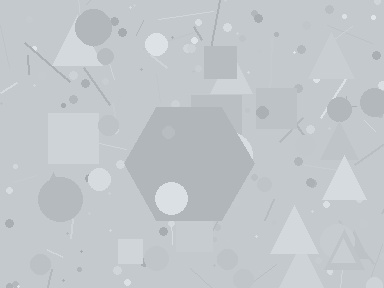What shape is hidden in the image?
A hexagon is hidden in the image.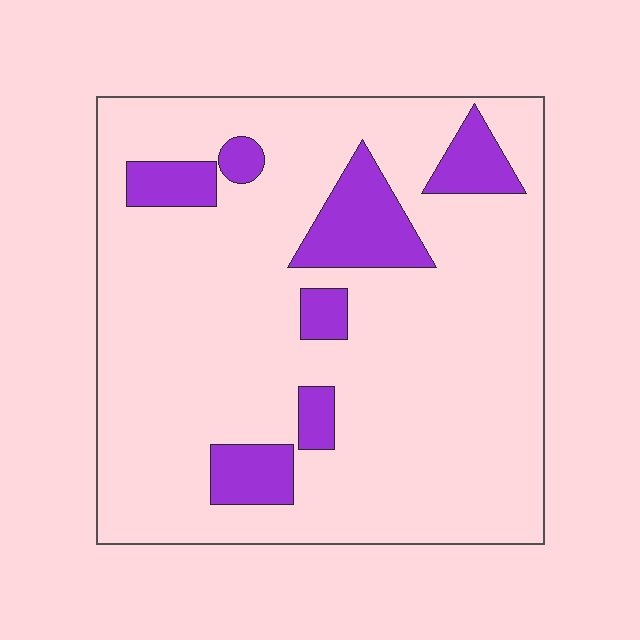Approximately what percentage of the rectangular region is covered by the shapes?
Approximately 15%.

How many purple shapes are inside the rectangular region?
7.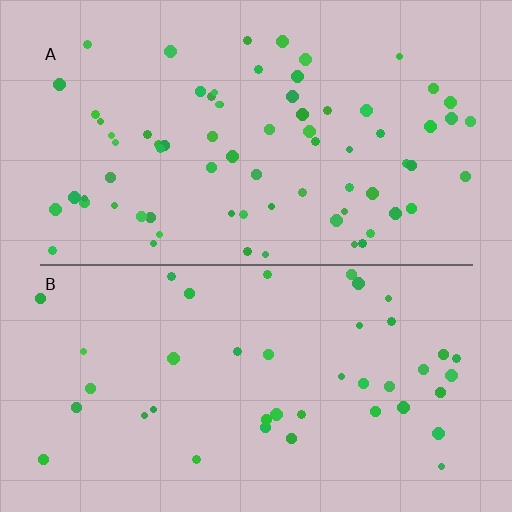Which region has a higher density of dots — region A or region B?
A (the top).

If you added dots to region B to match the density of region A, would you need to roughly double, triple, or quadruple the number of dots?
Approximately double.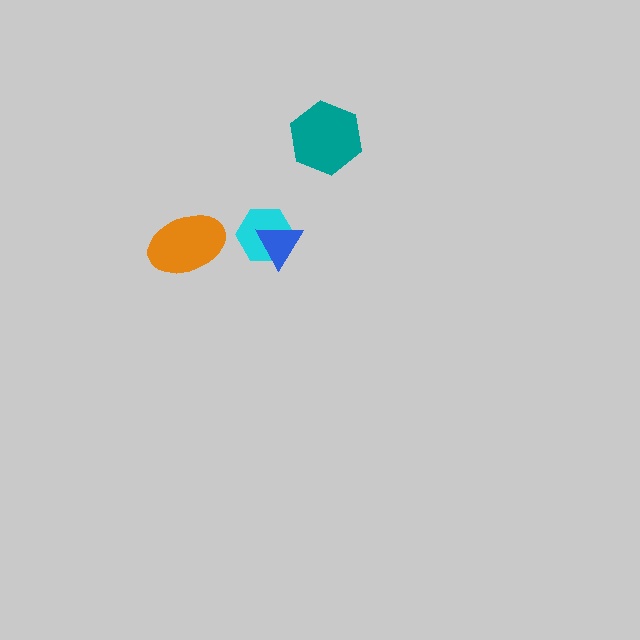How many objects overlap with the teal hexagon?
0 objects overlap with the teal hexagon.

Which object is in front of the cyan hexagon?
The blue triangle is in front of the cyan hexagon.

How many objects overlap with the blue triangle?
1 object overlaps with the blue triangle.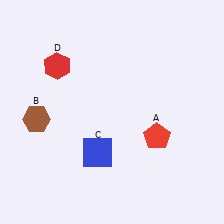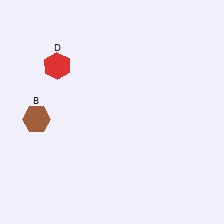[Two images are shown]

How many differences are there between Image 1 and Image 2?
There are 2 differences between the two images.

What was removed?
The red pentagon (A), the blue square (C) were removed in Image 2.